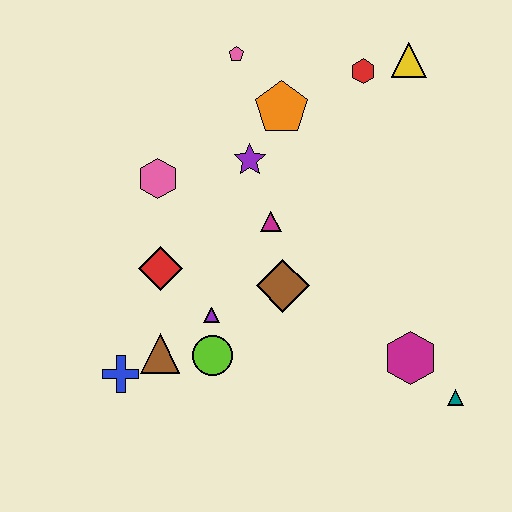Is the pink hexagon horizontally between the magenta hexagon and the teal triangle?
No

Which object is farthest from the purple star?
The teal triangle is farthest from the purple star.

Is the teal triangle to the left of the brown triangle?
No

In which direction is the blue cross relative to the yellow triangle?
The blue cross is below the yellow triangle.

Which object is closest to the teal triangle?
The magenta hexagon is closest to the teal triangle.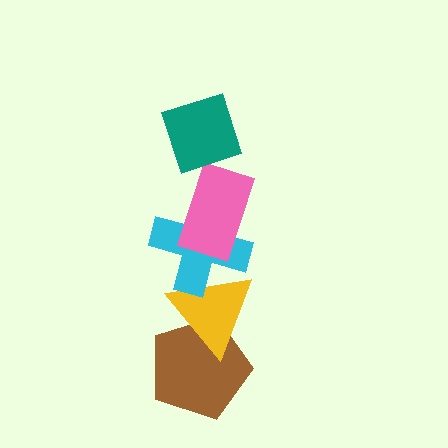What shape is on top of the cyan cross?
The pink rectangle is on top of the cyan cross.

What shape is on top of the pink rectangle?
The teal diamond is on top of the pink rectangle.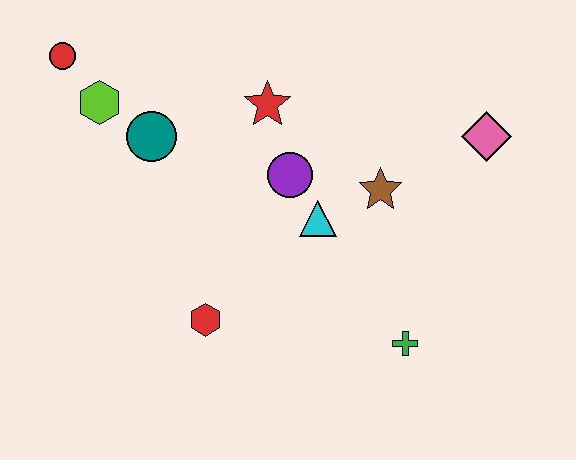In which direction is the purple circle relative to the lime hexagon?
The purple circle is to the right of the lime hexagon.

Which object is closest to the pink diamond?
The brown star is closest to the pink diamond.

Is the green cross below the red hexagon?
Yes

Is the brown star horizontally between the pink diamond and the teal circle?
Yes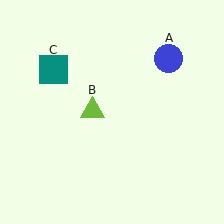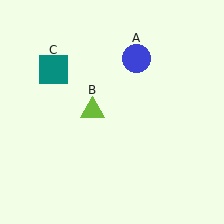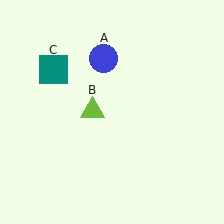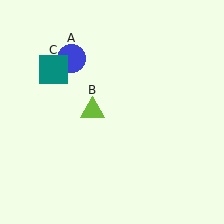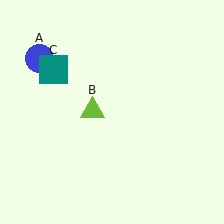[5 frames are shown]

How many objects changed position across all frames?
1 object changed position: blue circle (object A).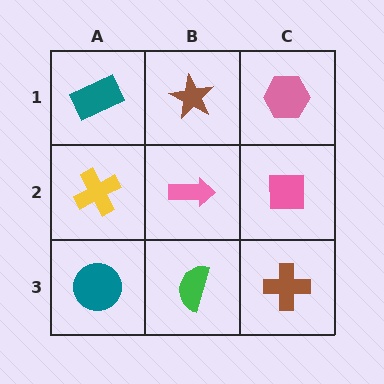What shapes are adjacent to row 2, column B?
A brown star (row 1, column B), a green semicircle (row 3, column B), a yellow cross (row 2, column A), a pink square (row 2, column C).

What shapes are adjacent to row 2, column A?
A teal rectangle (row 1, column A), a teal circle (row 3, column A), a pink arrow (row 2, column B).